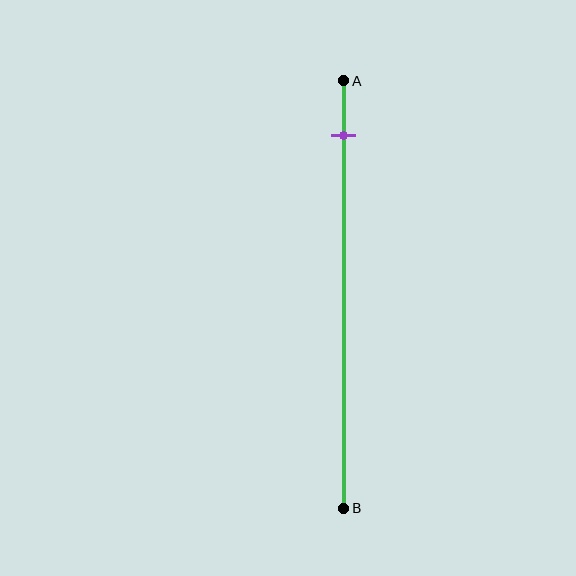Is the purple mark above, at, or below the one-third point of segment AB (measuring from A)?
The purple mark is above the one-third point of segment AB.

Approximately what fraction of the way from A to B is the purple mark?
The purple mark is approximately 15% of the way from A to B.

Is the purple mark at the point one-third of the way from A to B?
No, the mark is at about 15% from A, not at the 33% one-third point.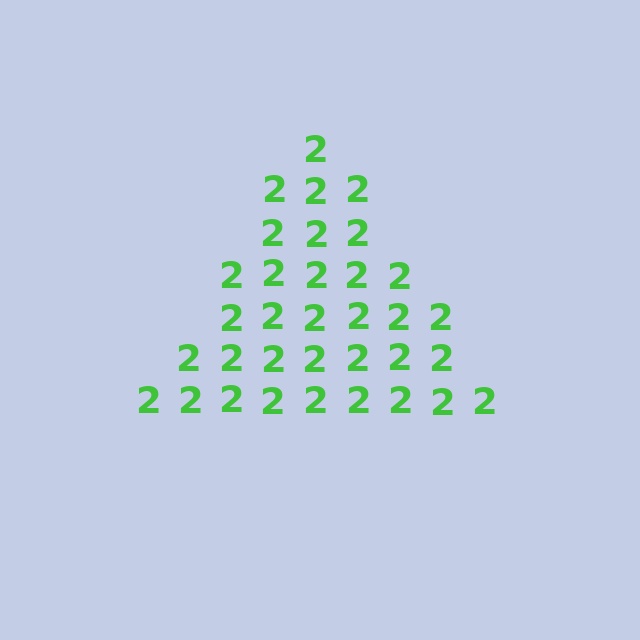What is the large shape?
The large shape is a triangle.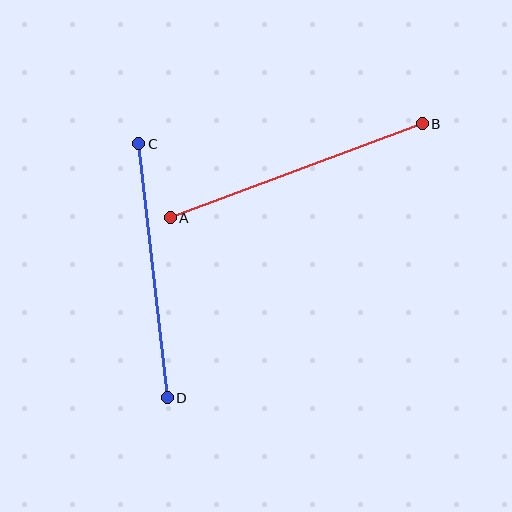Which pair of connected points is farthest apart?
Points A and B are farthest apart.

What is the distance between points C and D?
The distance is approximately 256 pixels.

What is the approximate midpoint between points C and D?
The midpoint is at approximately (153, 271) pixels.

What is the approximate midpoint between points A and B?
The midpoint is at approximately (296, 171) pixels.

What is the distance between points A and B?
The distance is approximately 269 pixels.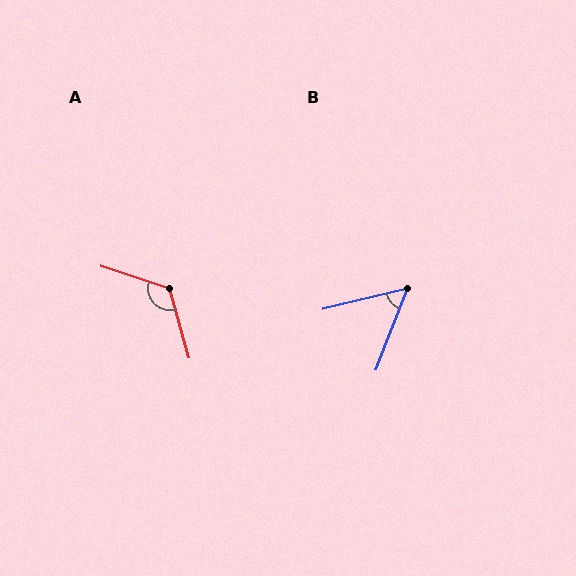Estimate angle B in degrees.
Approximately 55 degrees.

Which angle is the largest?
A, at approximately 124 degrees.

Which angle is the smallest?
B, at approximately 55 degrees.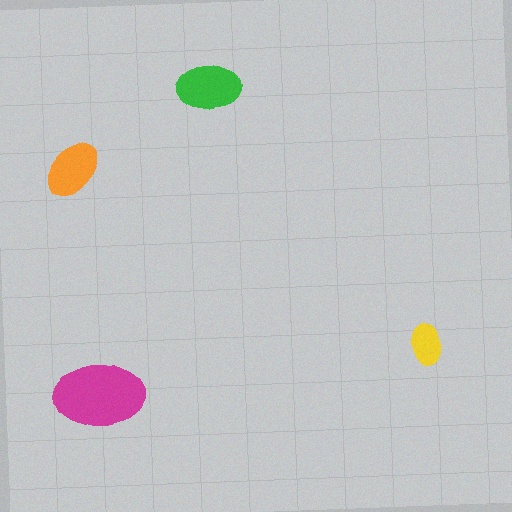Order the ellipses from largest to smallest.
the magenta one, the green one, the orange one, the yellow one.